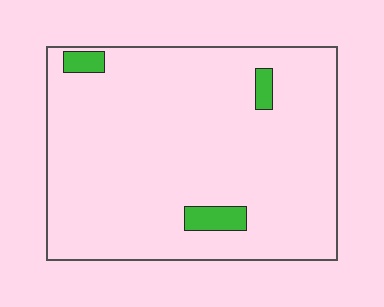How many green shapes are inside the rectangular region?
3.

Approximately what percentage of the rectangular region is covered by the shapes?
Approximately 5%.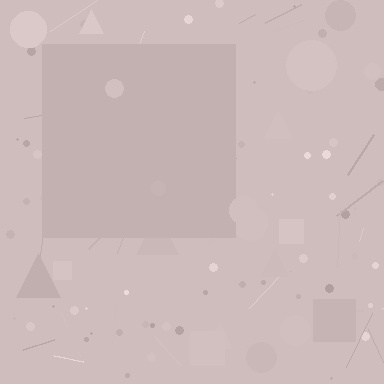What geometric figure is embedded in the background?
A square is embedded in the background.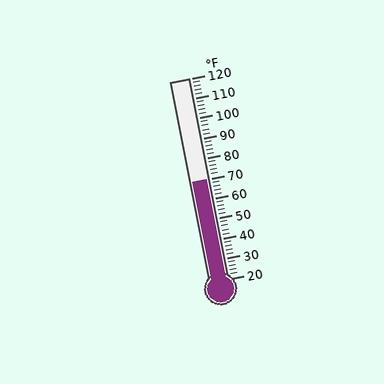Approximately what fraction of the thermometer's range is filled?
The thermometer is filled to approximately 50% of its range.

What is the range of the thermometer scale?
The thermometer scale ranges from 20°F to 120°F.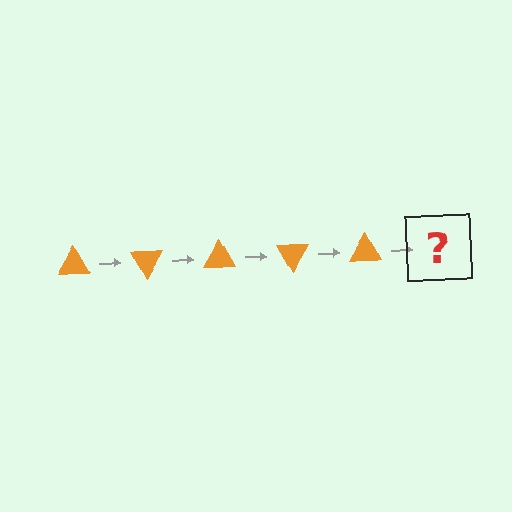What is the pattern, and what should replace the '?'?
The pattern is that the triangle rotates 60 degrees each step. The '?' should be an orange triangle rotated 300 degrees.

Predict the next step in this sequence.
The next step is an orange triangle rotated 300 degrees.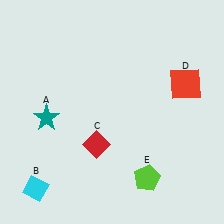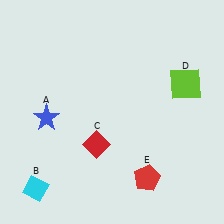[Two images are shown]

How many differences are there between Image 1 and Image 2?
There are 3 differences between the two images.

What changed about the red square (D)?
In Image 1, D is red. In Image 2, it changed to lime.